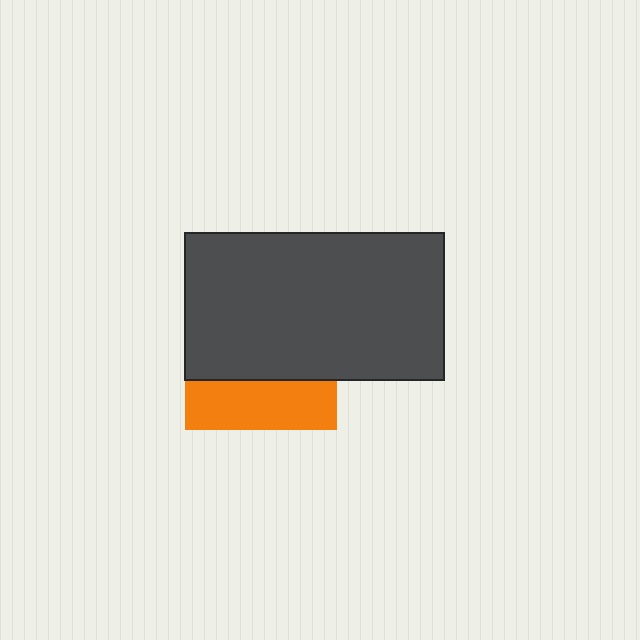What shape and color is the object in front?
The object in front is a dark gray rectangle.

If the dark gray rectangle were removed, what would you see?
You would see the complete orange square.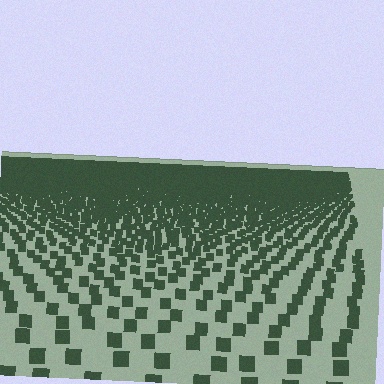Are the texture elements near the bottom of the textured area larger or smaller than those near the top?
Larger. Near the bottom, elements are closer to the viewer and appear at a bigger on-screen size.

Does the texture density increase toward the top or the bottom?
Density increases toward the top.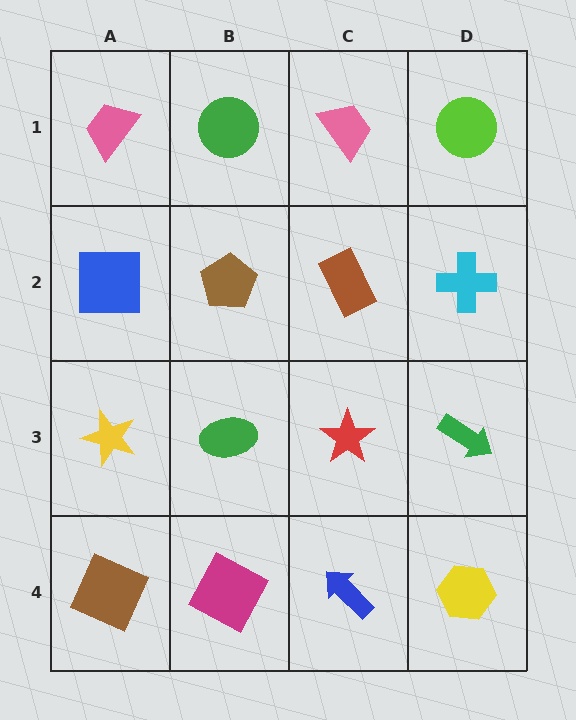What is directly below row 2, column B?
A green ellipse.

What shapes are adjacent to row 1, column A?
A blue square (row 2, column A), a green circle (row 1, column B).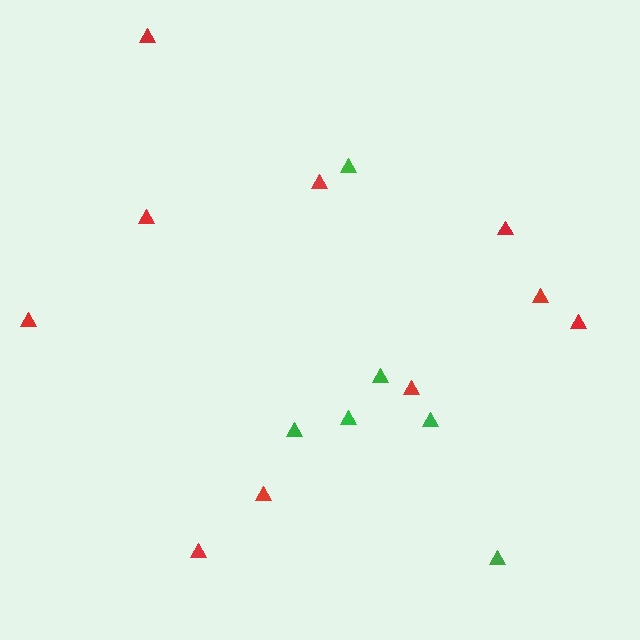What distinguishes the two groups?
There are 2 groups: one group of red triangles (10) and one group of green triangles (6).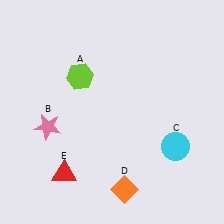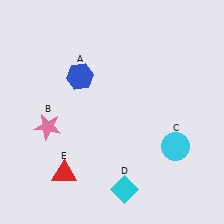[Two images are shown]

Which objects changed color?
A changed from lime to blue. D changed from orange to cyan.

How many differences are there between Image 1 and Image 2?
There are 2 differences between the two images.